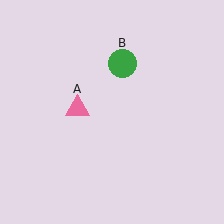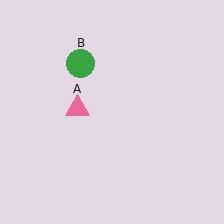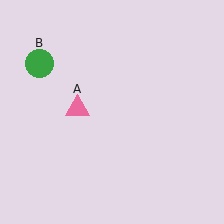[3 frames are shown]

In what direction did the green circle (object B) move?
The green circle (object B) moved left.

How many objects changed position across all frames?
1 object changed position: green circle (object B).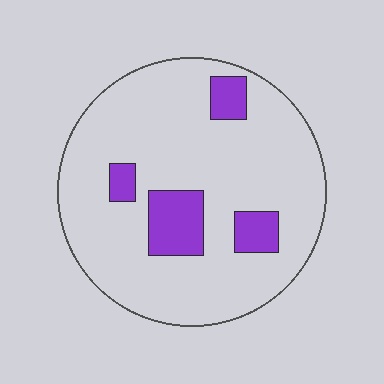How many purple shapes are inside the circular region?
4.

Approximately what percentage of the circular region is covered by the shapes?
Approximately 15%.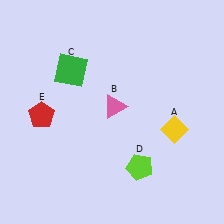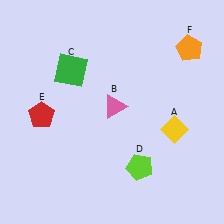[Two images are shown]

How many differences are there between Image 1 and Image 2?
There is 1 difference between the two images.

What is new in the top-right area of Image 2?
An orange pentagon (F) was added in the top-right area of Image 2.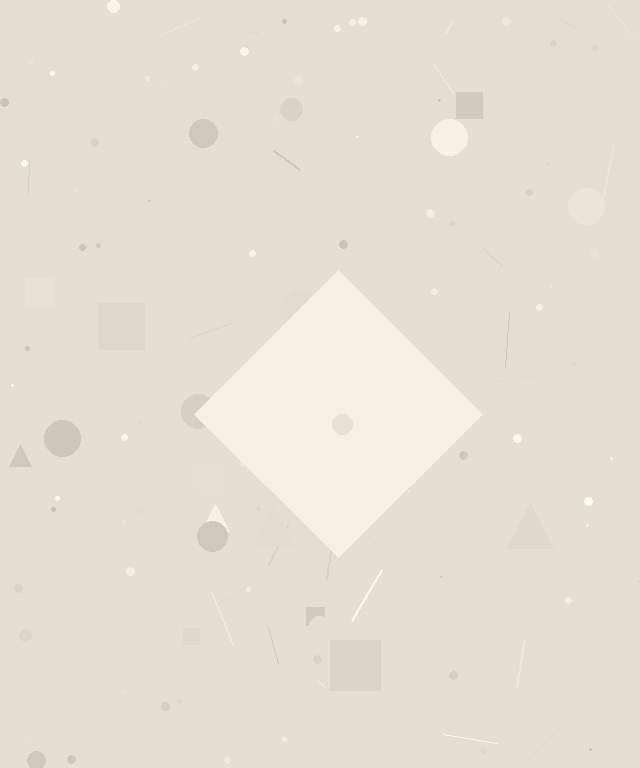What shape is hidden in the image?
A diamond is hidden in the image.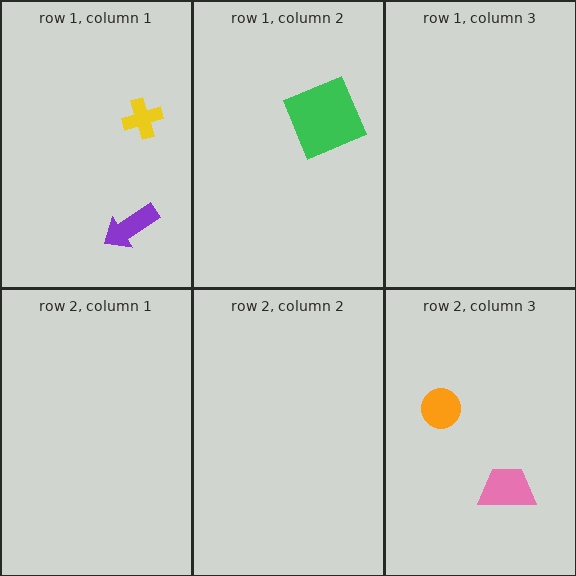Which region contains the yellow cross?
The row 1, column 1 region.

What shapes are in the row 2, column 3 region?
The orange circle, the pink trapezoid.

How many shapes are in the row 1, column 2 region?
1.